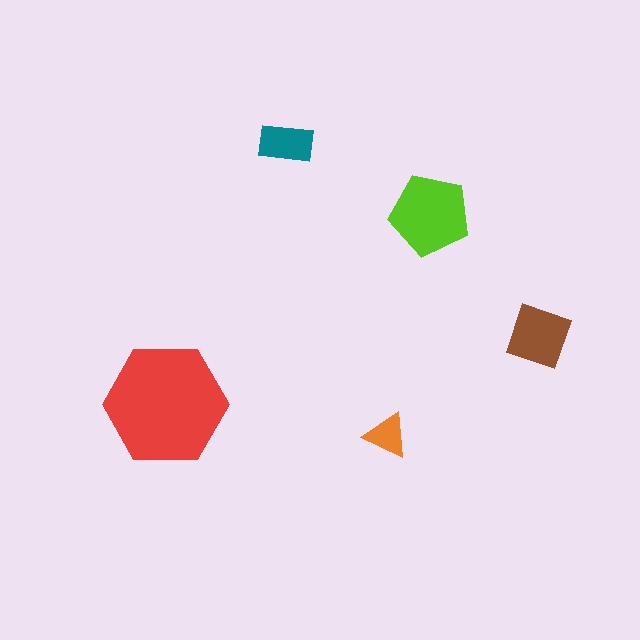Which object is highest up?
The teal rectangle is topmost.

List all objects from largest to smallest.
The red hexagon, the lime pentagon, the brown diamond, the teal rectangle, the orange triangle.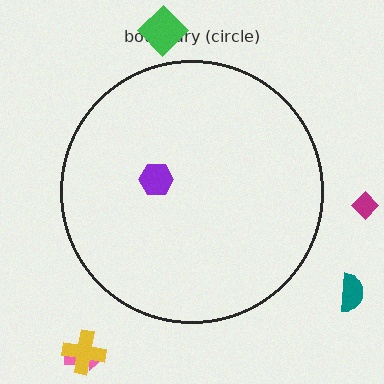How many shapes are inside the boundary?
1 inside, 5 outside.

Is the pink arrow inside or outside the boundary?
Outside.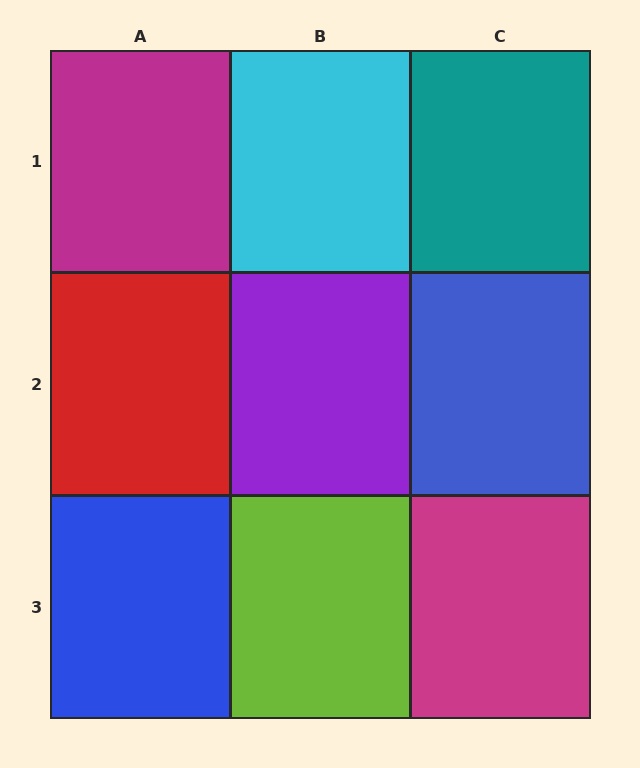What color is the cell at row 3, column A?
Blue.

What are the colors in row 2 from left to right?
Red, purple, blue.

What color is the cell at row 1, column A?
Magenta.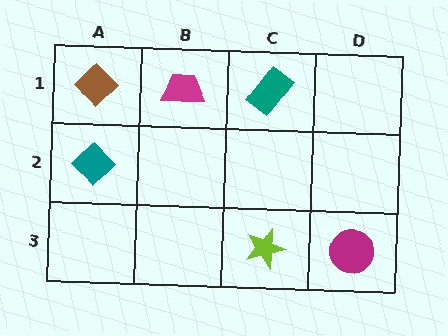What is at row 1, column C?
A teal rectangle.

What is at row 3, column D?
A magenta circle.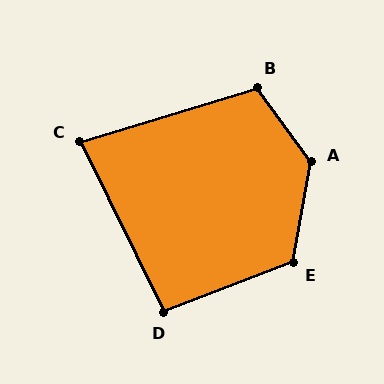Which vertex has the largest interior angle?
A, at approximately 134 degrees.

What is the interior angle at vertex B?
Approximately 109 degrees (obtuse).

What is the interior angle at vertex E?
Approximately 121 degrees (obtuse).